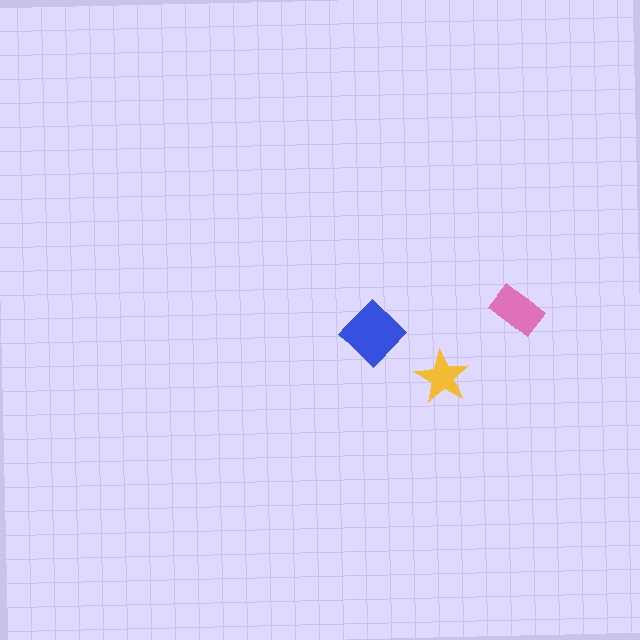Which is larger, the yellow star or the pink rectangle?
The pink rectangle.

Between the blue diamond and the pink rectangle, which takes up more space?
The blue diamond.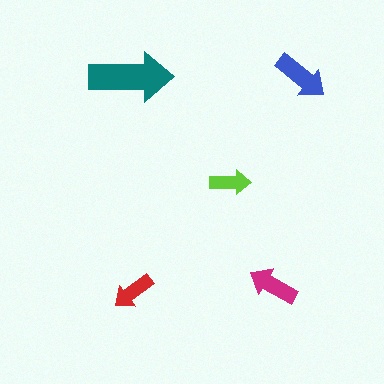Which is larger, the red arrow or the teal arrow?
The teal one.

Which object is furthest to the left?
The teal arrow is leftmost.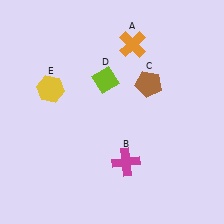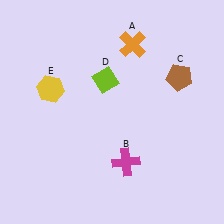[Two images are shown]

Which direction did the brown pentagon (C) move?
The brown pentagon (C) moved right.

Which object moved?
The brown pentagon (C) moved right.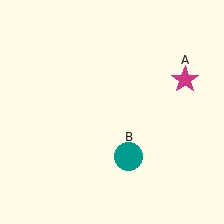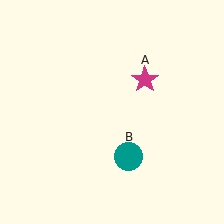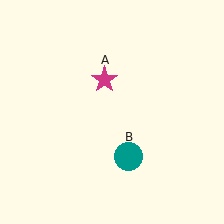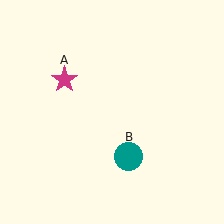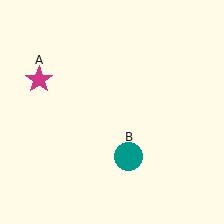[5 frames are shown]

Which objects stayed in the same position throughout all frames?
Teal circle (object B) remained stationary.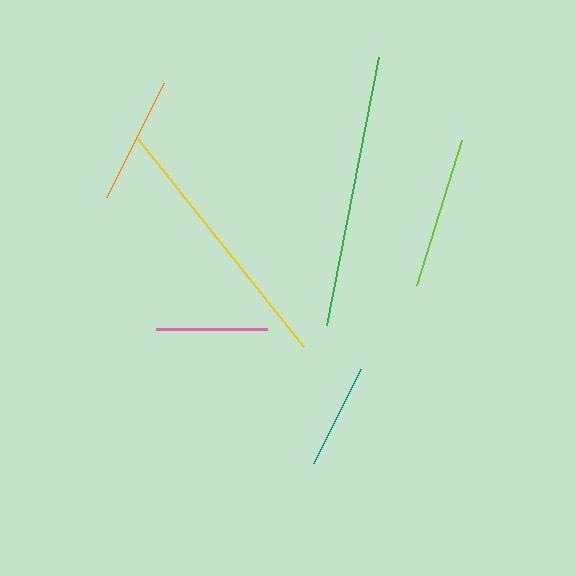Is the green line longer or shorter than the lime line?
The green line is longer than the lime line.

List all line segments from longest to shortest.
From longest to shortest: green, yellow, lime, orange, pink, teal.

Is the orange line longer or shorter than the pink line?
The orange line is longer than the pink line.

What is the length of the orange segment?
The orange segment is approximately 127 pixels long.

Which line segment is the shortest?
The teal line is the shortest at approximately 105 pixels.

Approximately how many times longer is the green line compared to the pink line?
The green line is approximately 2.5 times the length of the pink line.